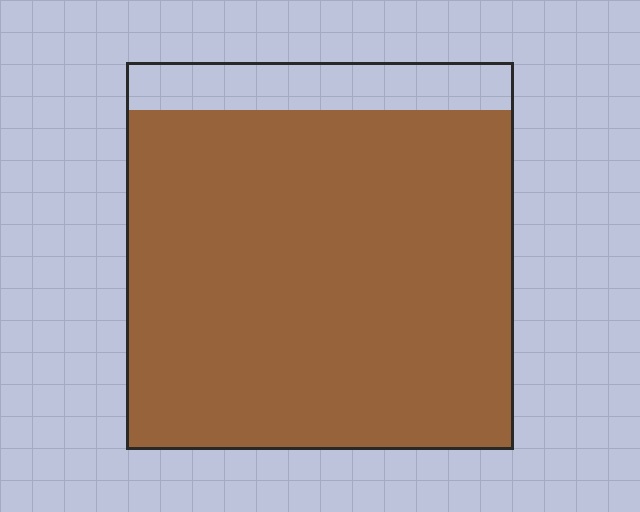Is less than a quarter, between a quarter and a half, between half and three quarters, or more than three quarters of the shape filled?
More than three quarters.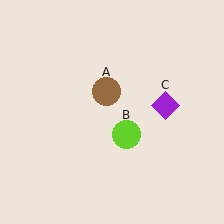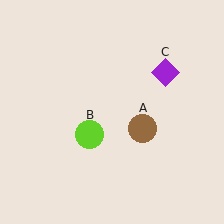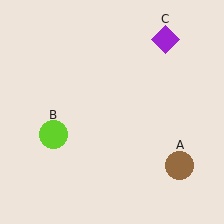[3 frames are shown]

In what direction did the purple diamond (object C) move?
The purple diamond (object C) moved up.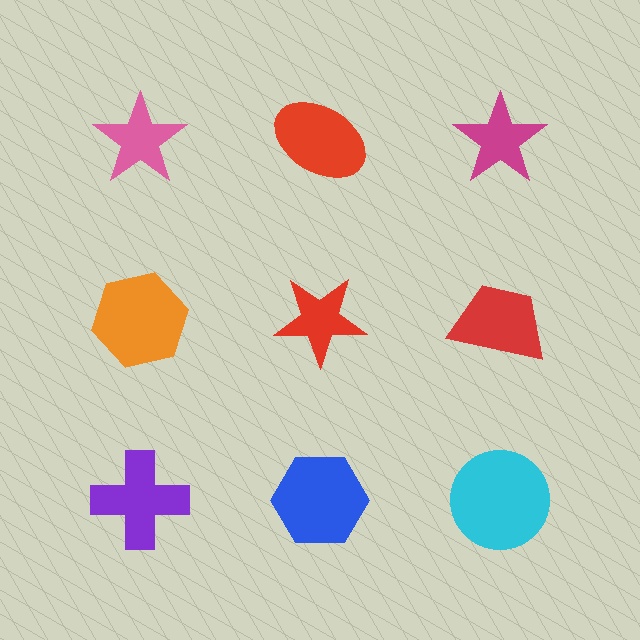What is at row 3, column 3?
A cyan circle.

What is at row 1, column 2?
A red ellipse.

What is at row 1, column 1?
A pink star.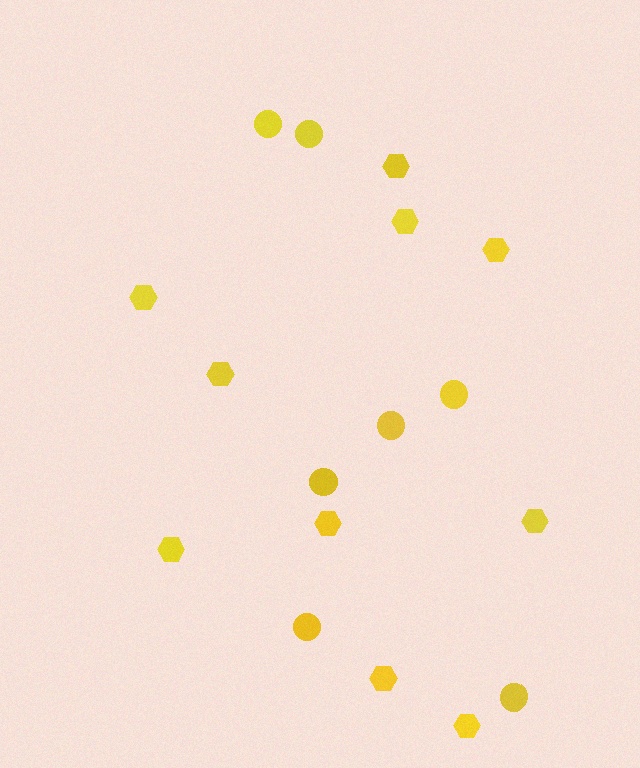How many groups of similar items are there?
There are 2 groups: one group of circles (7) and one group of hexagons (10).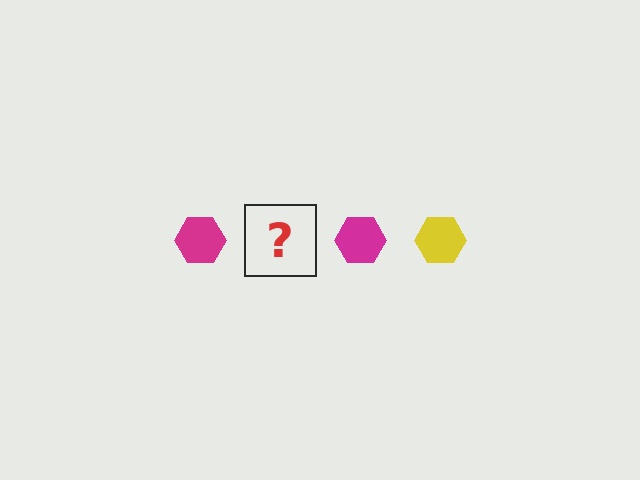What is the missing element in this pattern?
The missing element is a yellow hexagon.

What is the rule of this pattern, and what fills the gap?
The rule is that the pattern cycles through magenta, yellow hexagons. The gap should be filled with a yellow hexagon.